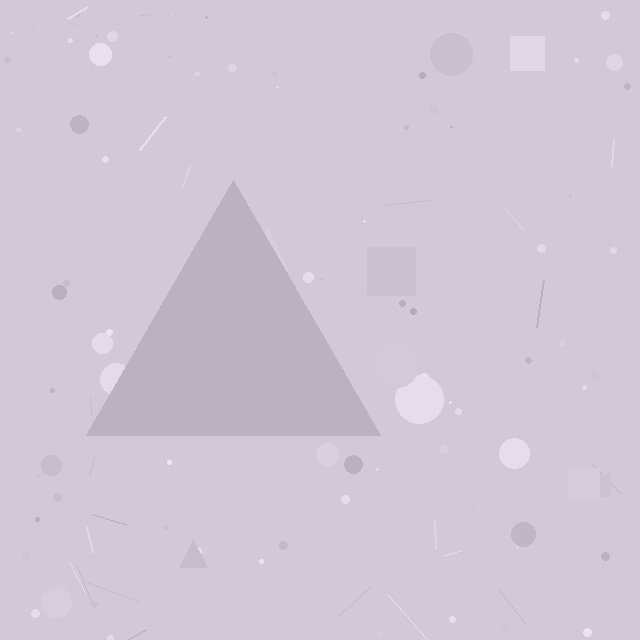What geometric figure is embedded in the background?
A triangle is embedded in the background.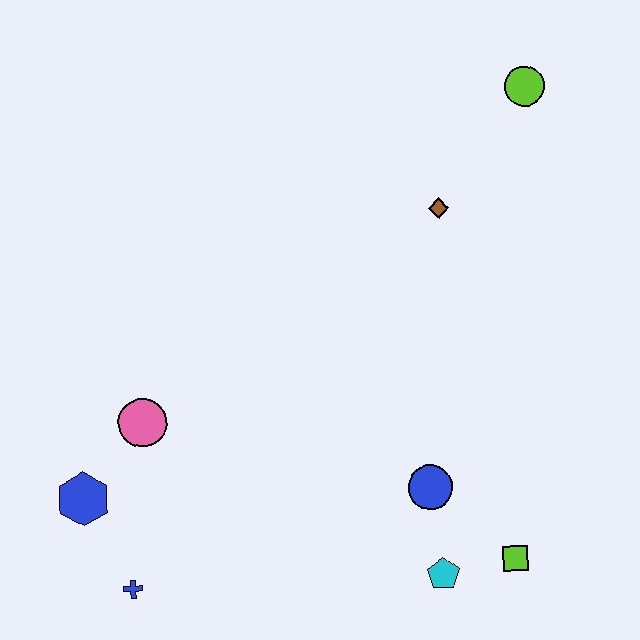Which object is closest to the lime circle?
The brown diamond is closest to the lime circle.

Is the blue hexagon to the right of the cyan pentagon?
No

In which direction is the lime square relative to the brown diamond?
The lime square is below the brown diamond.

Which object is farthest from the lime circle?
The blue cross is farthest from the lime circle.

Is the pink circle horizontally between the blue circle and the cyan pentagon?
No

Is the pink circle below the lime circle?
Yes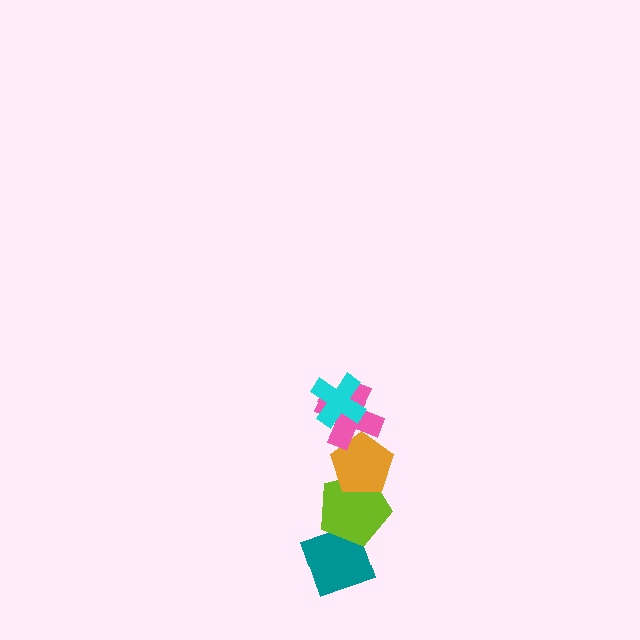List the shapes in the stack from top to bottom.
From top to bottom: the cyan cross, the pink cross, the orange pentagon, the lime pentagon, the teal diamond.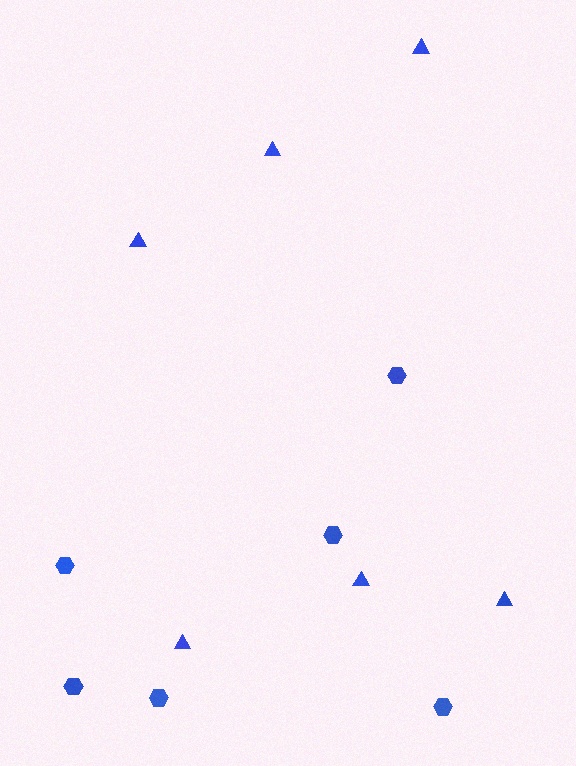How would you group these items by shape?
There are 2 groups: one group of hexagons (6) and one group of triangles (6).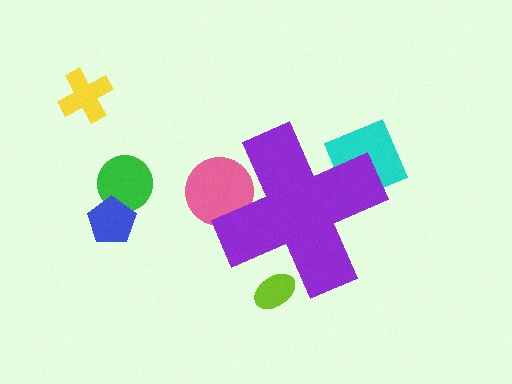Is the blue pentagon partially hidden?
No, the blue pentagon is fully visible.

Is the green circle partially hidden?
No, the green circle is fully visible.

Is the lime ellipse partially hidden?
Yes, the lime ellipse is partially hidden behind the purple cross.